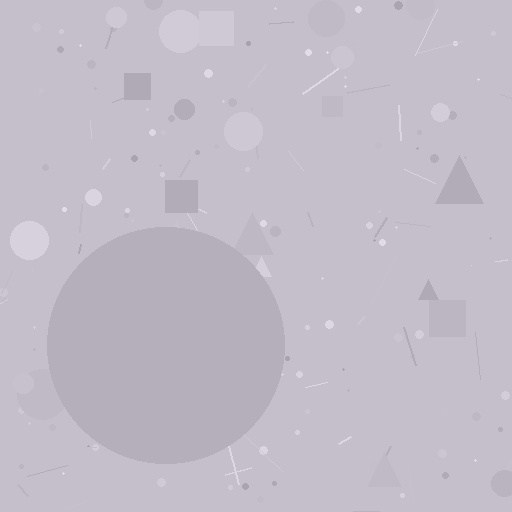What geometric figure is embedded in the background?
A circle is embedded in the background.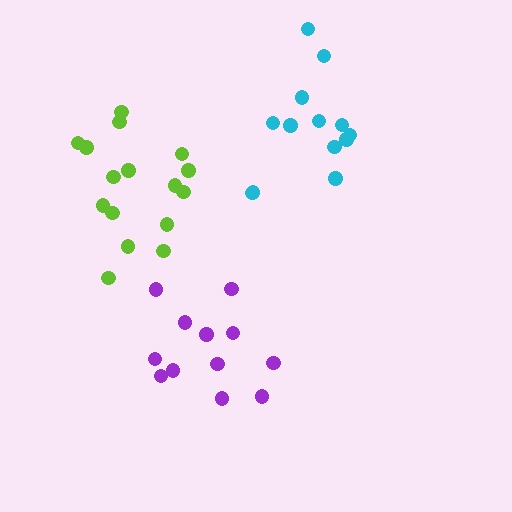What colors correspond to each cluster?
The clusters are colored: lime, cyan, purple.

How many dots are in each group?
Group 1: 16 dots, Group 2: 13 dots, Group 3: 12 dots (41 total).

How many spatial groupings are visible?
There are 3 spatial groupings.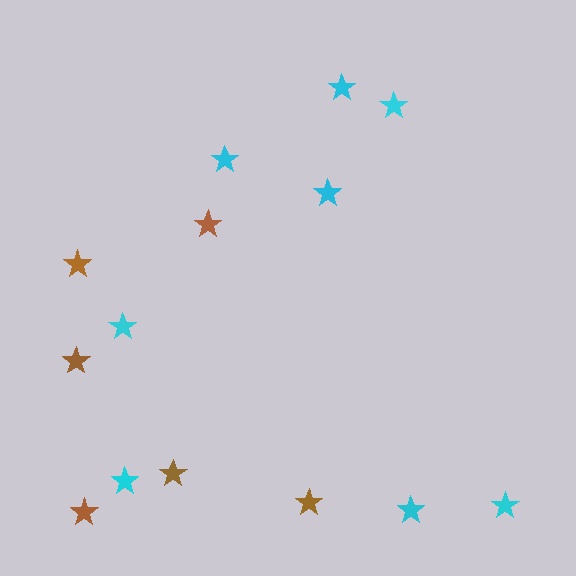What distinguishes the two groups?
There are 2 groups: one group of brown stars (6) and one group of cyan stars (8).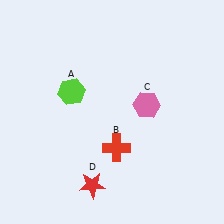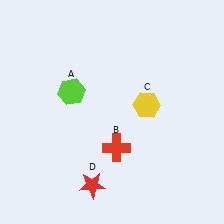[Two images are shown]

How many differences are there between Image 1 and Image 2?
There is 1 difference between the two images.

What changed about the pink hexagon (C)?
In Image 1, C is pink. In Image 2, it changed to yellow.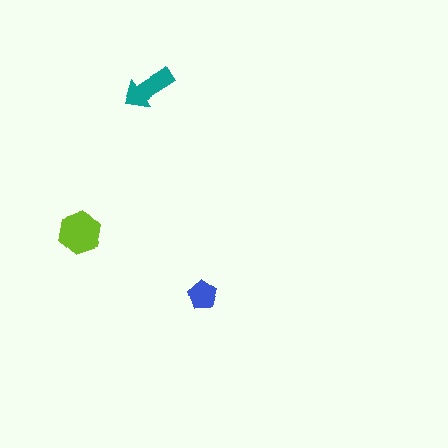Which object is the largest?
The lime hexagon.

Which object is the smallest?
The blue pentagon.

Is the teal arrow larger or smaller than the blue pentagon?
Larger.